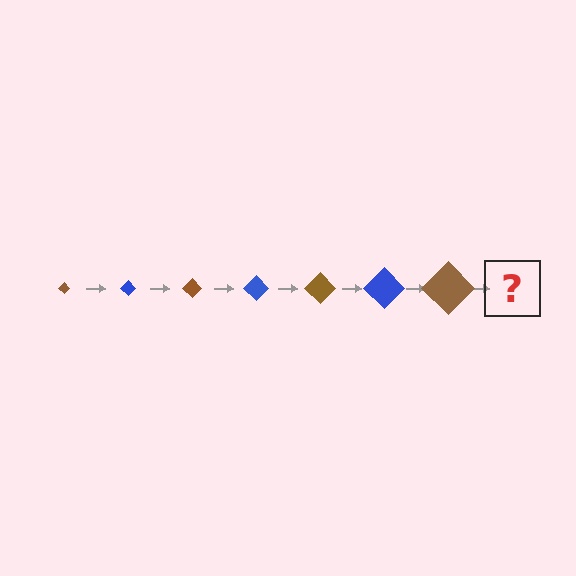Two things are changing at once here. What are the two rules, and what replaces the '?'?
The two rules are that the diamond grows larger each step and the color cycles through brown and blue. The '?' should be a blue diamond, larger than the previous one.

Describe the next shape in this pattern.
It should be a blue diamond, larger than the previous one.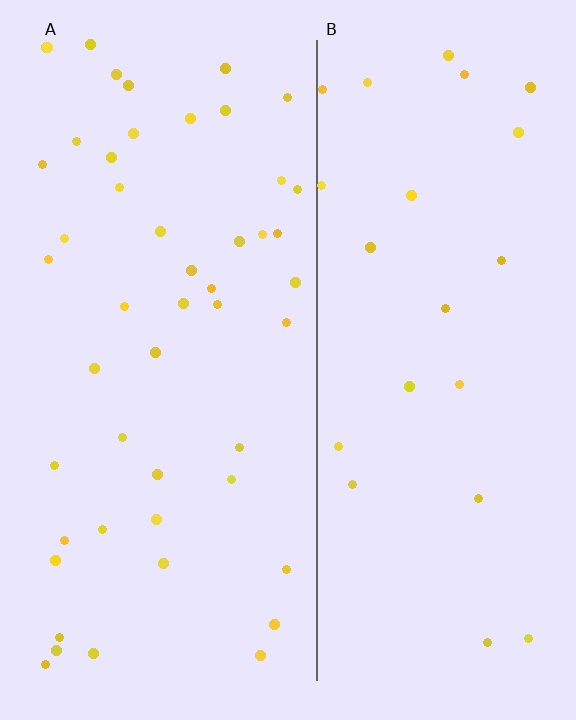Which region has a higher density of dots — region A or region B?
A (the left).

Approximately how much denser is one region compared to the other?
Approximately 2.1× — region A over region B.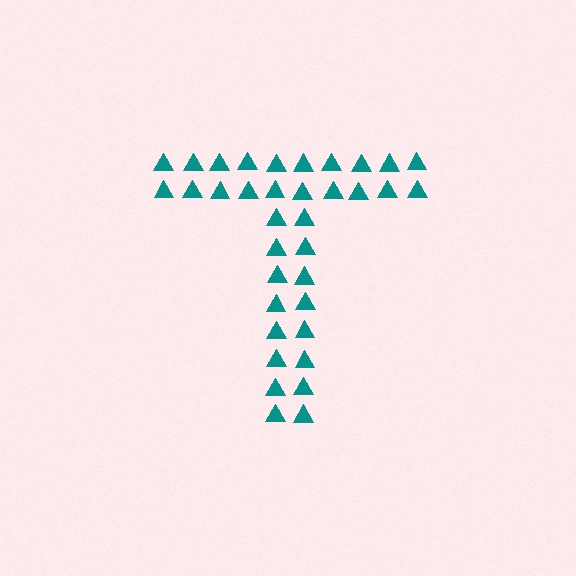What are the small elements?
The small elements are triangles.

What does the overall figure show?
The overall figure shows the letter T.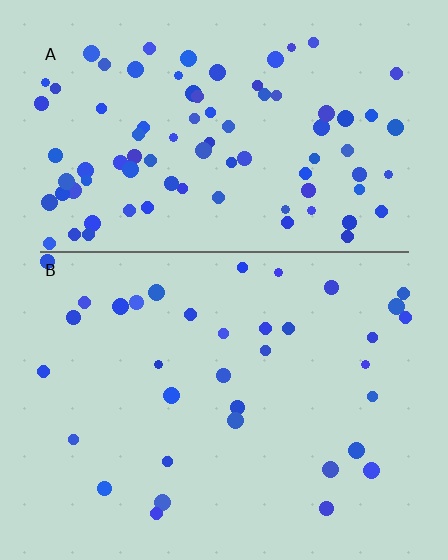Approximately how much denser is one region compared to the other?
Approximately 2.4× — region A over region B.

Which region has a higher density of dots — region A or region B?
A (the top).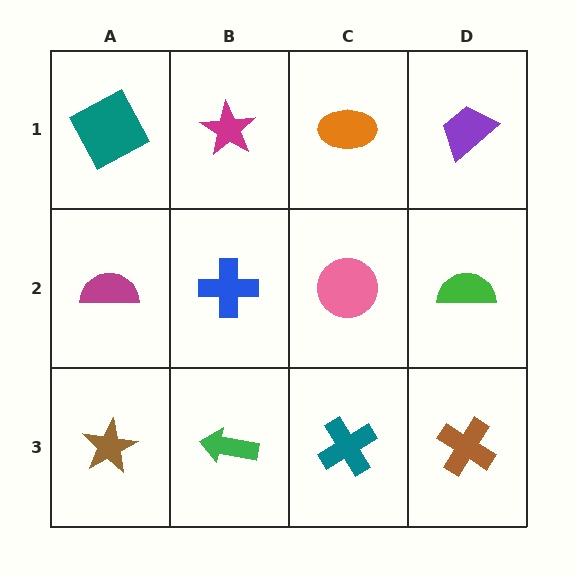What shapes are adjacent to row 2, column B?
A magenta star (row 1, column B), a green arrow (row 3, column B), a magenta semicircle (row 2, column A), a pink circle (row 2, column C).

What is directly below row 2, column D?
A brown cross.